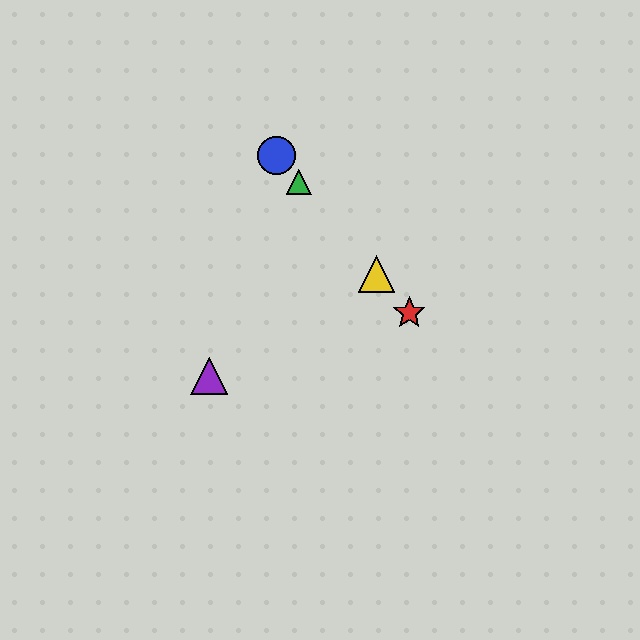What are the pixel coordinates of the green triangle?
The green triangle is at (299, 182).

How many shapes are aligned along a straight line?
4 shapes (the red star, the blue circle, the green triangle, the yellow triangle) are aligned along a straight line.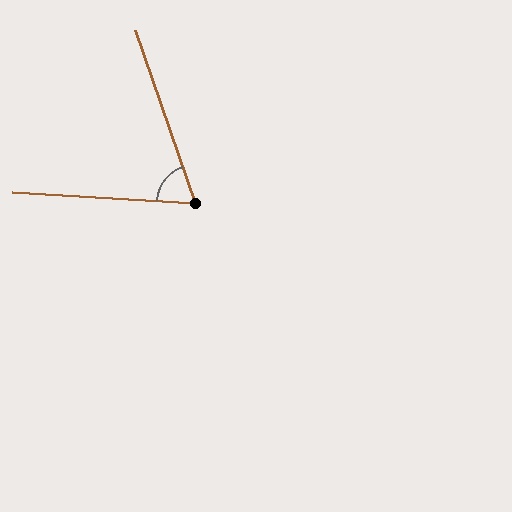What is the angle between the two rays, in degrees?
Approximately 68 degrees.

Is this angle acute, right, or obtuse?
It is acute.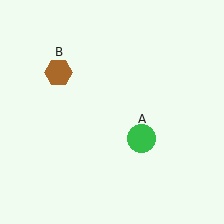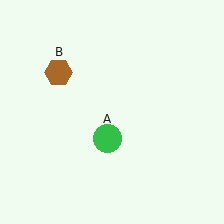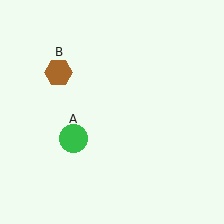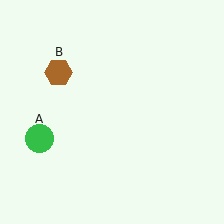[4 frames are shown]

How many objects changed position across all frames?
1 object changed position: green circle (object A).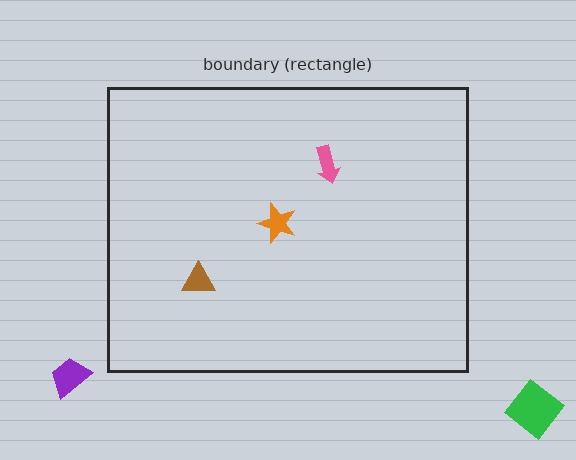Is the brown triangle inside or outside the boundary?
Inside.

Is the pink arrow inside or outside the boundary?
Inside.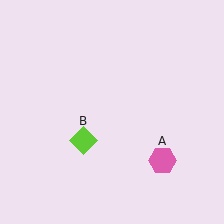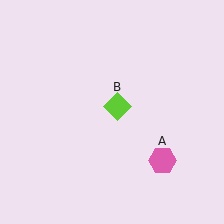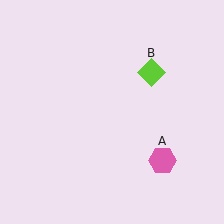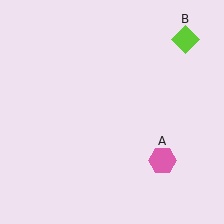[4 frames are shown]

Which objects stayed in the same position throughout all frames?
Pink hexagon (object A) remained stationary.